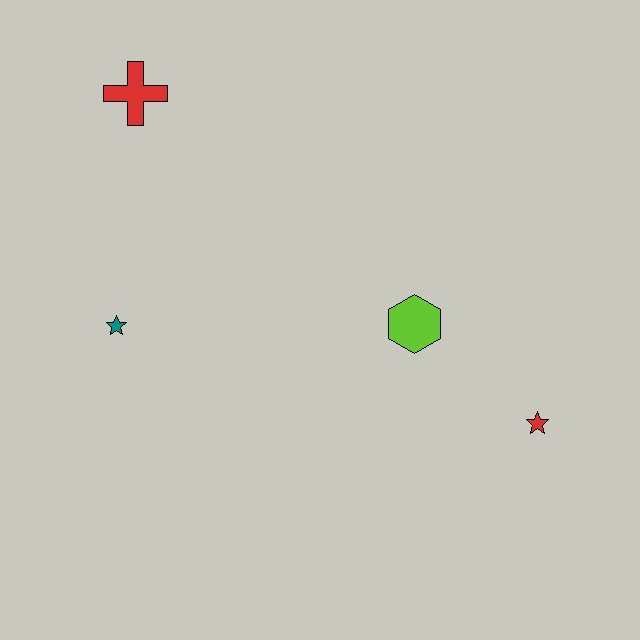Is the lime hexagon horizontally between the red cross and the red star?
Yes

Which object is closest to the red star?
The lime hexagon is closest to the red star.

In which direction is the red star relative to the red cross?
The red star is to the right of the red cross.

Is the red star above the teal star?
No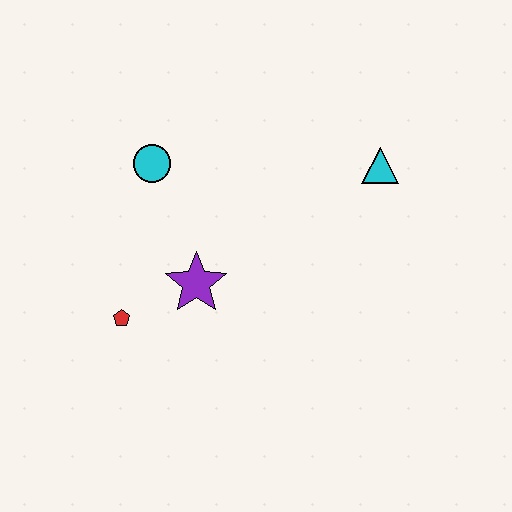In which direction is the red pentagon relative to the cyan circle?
The red pentagon is below the cyan circle.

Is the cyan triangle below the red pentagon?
No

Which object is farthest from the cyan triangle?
The red pentagon is farthest from the cyan triangle.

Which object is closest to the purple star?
The red pentagon is closest to the purple star.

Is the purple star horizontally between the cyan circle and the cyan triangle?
Yes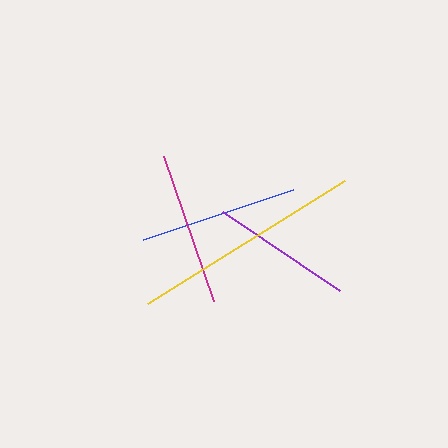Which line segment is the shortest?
The purple line is the shortest at approximately 142 pixels.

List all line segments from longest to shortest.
From longest to shortest: yellow, blue, magenta, purple.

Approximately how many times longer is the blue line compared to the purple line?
The blue line is approximately 1.1 times the length of the purple line.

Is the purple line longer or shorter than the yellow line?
The yellow line is longer than the purple line.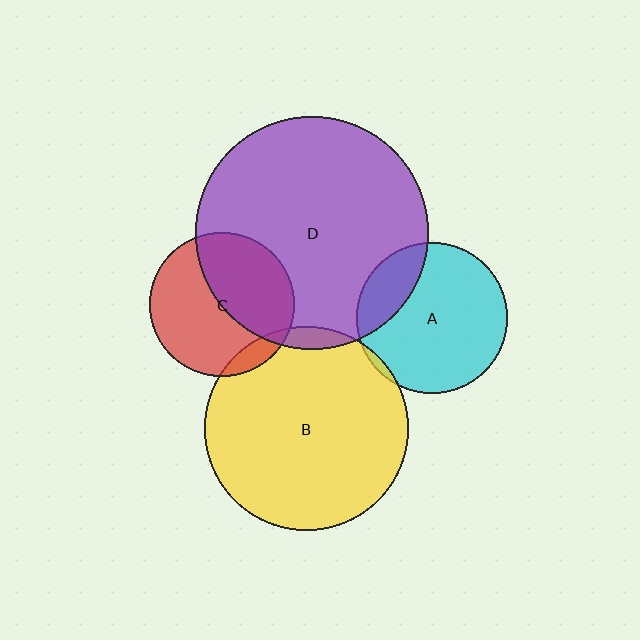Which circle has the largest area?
Circle D (purple).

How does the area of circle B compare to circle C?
Approximately 2.0 times.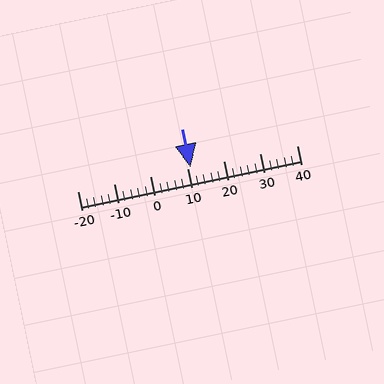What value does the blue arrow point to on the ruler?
The blue arrow points to approximately 11.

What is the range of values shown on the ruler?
The ruler shows values from -20 to 40.